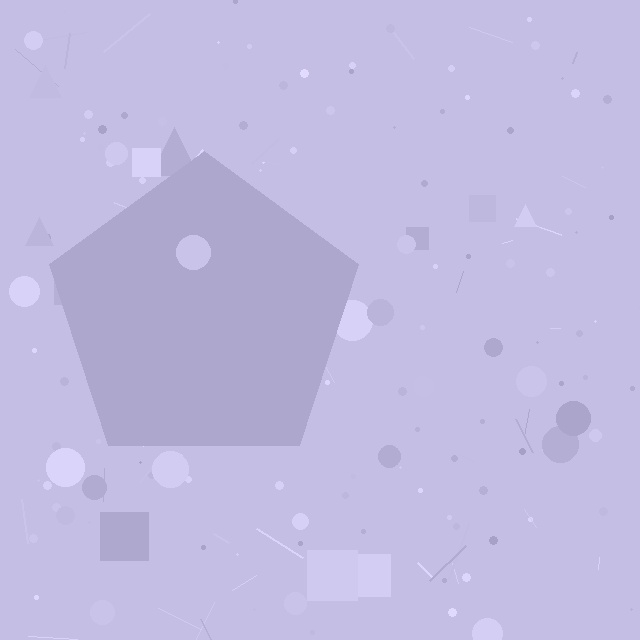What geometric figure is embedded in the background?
A pentagon is embedded in the background.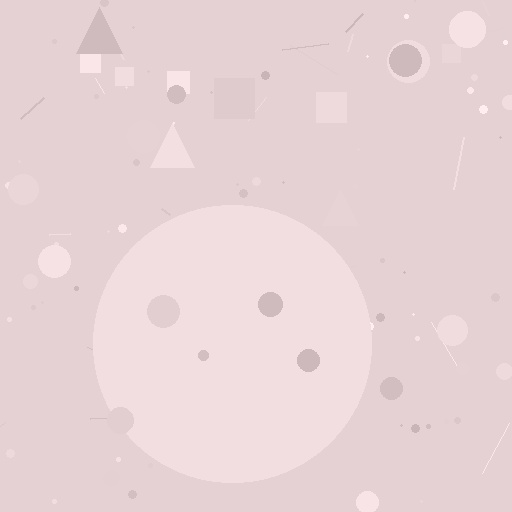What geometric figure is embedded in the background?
A circle is embedded in the background.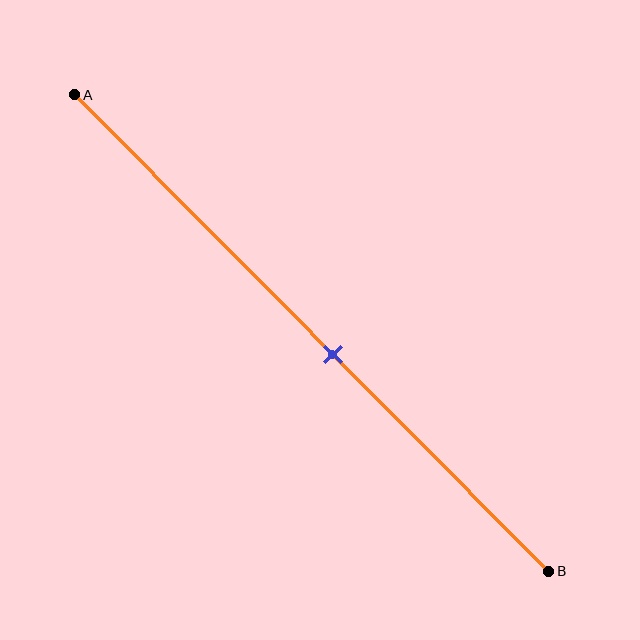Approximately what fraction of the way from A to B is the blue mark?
The blue mark is approximately 55% of the way from A to B.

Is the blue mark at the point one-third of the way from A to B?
No, the mark is at about 55% from A, not at the 33% one-third point.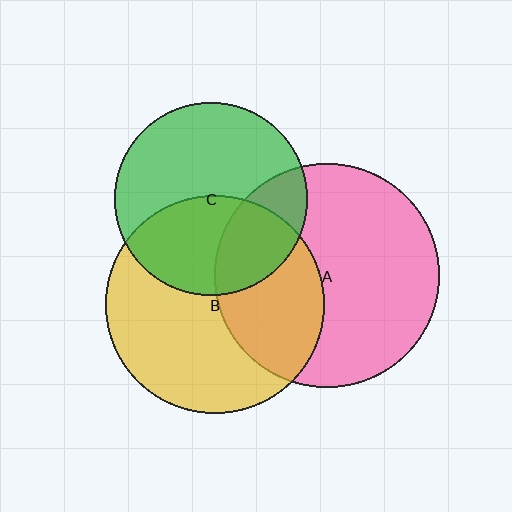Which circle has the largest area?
Circle A (pink).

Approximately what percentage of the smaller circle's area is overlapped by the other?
Approximately 40%.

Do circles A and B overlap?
Yes.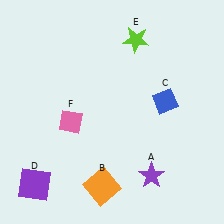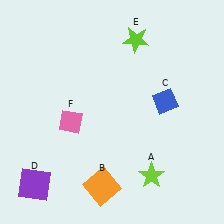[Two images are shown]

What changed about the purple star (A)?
In Image 1, A is purple. In Image 2, it changed to lime.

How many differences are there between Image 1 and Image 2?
There is 1 difference between the two images.